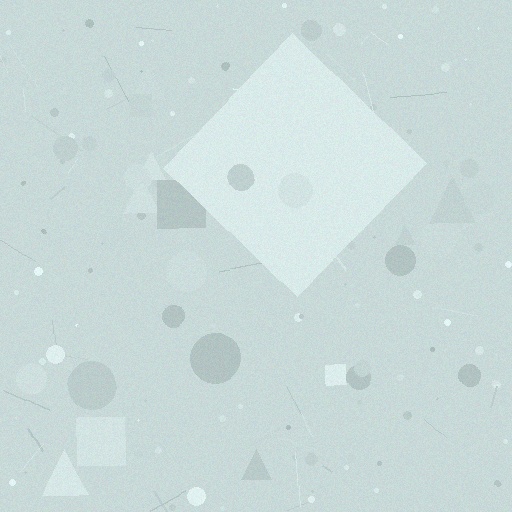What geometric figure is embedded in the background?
A diamond is embedded in the background.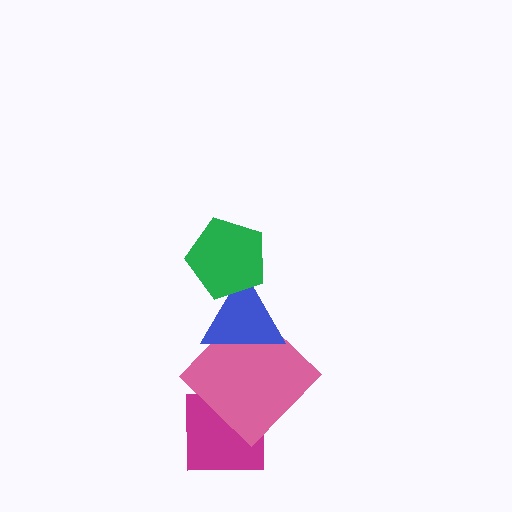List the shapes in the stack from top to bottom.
From top to bottom: the green pentagon, the blue triangle, the pink diamond, the magenta square.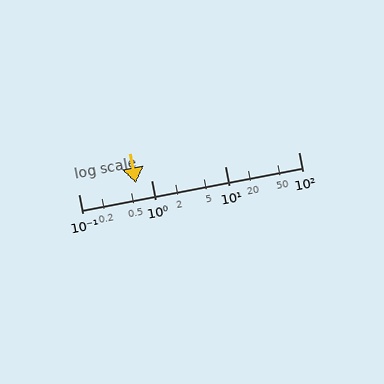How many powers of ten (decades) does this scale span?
The scale spans 3 decades, from 0.1 to 100.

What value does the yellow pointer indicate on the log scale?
The pointer indicates approximately 0.6.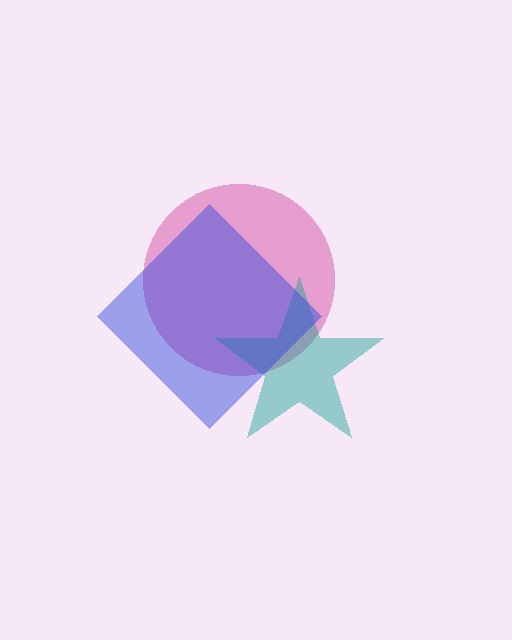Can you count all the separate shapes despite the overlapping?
Yes, there are 3 separate shapes.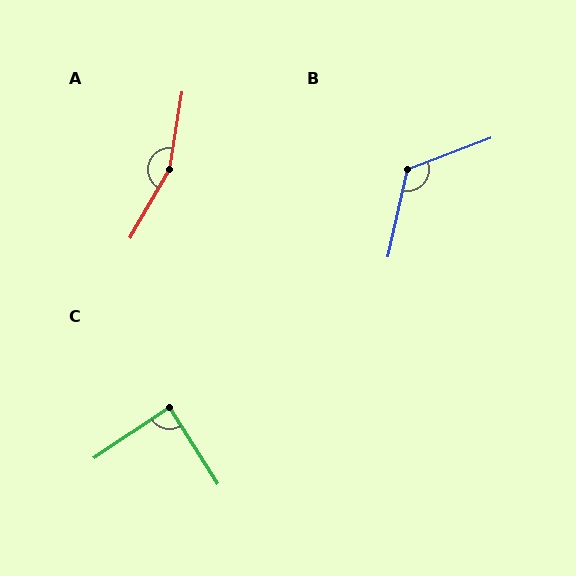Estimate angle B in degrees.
Approximately 123 degrees.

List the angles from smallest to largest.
C (88°), B (123°), A (159°).